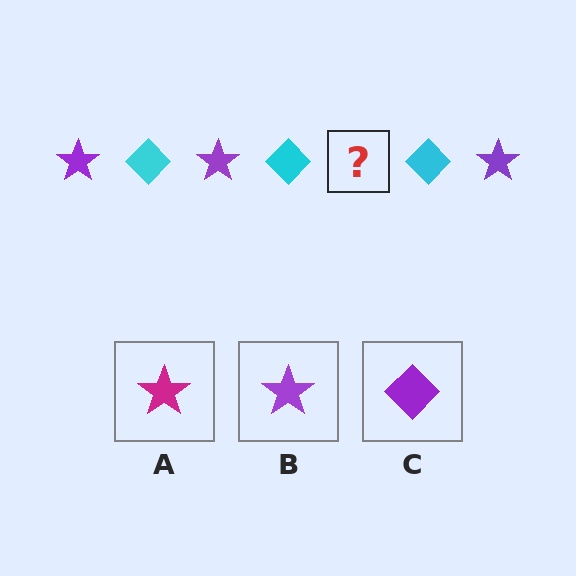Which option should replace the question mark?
Option B.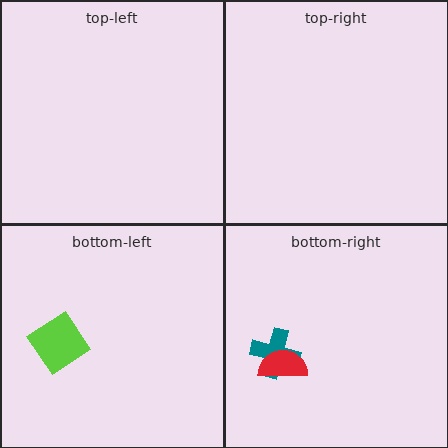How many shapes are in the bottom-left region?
1.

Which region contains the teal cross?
The bottom-right region.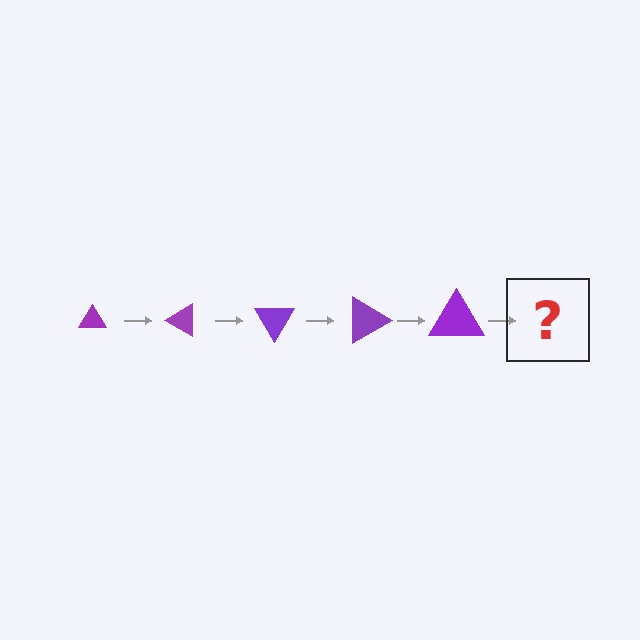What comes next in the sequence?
The next element should be a triangle, larger than the previous one and rotated 150 degrees from the start.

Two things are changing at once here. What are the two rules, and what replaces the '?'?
The two rules are that the triangle grows larger each step and it rotates 30 degrees each step. The '?' should be a triangle, larger than the previous one and rotated 150 degrees from the start.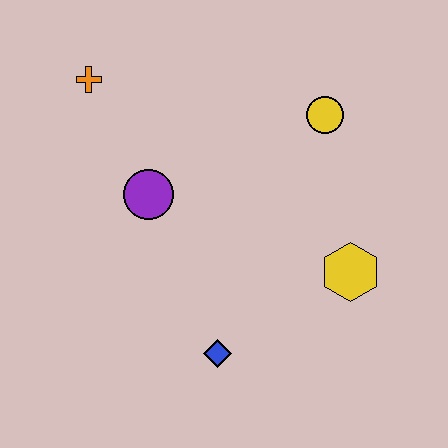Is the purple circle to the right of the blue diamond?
No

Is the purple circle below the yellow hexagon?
No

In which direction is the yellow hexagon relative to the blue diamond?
The yellow hexagon is to the right of the blue diamond.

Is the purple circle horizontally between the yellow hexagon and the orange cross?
Yes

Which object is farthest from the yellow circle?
The blue diamond is farthest from the yellow circle.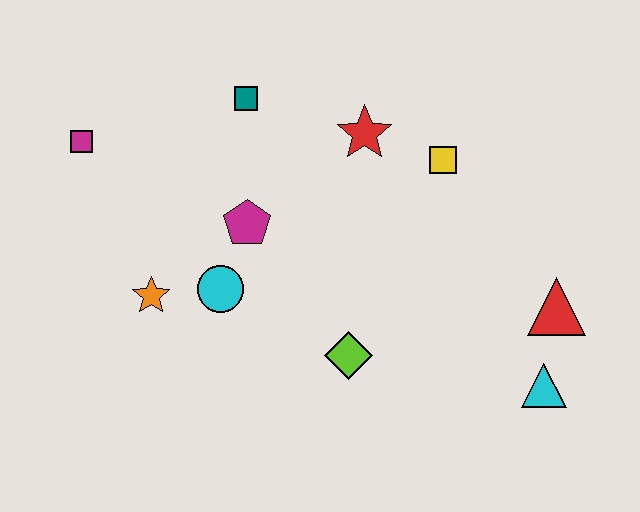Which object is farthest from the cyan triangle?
The magenta square is farthest from the cyan triangle.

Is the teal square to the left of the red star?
Yes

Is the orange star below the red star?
Yes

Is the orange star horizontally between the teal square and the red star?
No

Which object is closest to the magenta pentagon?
The cyan circle is closest to the magenta pentagon.